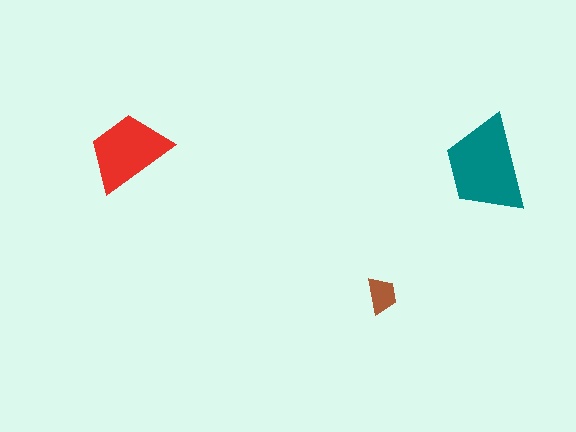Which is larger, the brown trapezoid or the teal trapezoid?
The teal one.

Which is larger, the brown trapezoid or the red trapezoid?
The red one.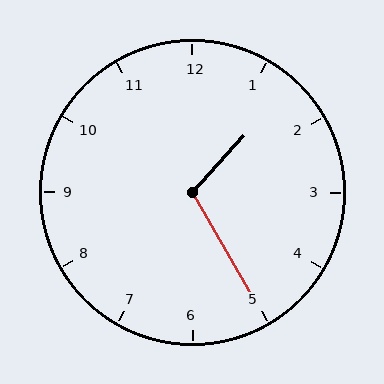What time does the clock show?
1:25.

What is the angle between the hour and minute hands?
Approximately 108 degrees.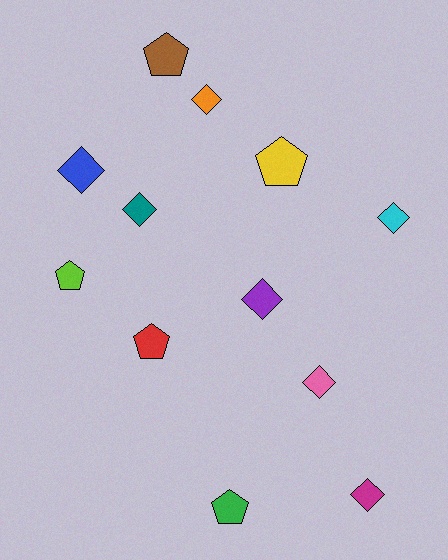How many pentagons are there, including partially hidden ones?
There are 5 pentagons.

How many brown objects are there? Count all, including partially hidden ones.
There is 1 brown object.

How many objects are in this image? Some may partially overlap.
There are 12 objects.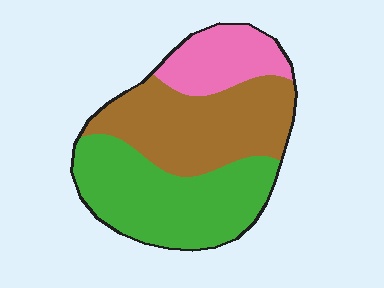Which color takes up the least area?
Pink, at roughly 20%.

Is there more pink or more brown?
Brown.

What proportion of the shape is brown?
Brown takes up about two fifths (2/5) of the shape.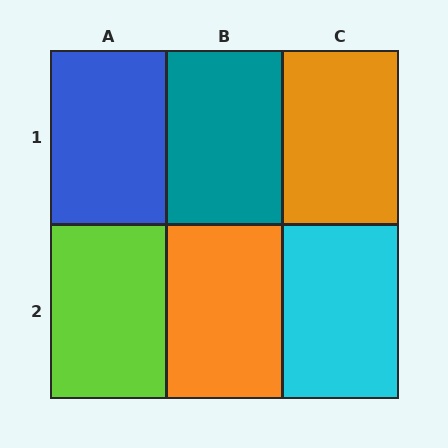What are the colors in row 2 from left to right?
Lime, orange, cyan.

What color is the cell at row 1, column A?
Blue.